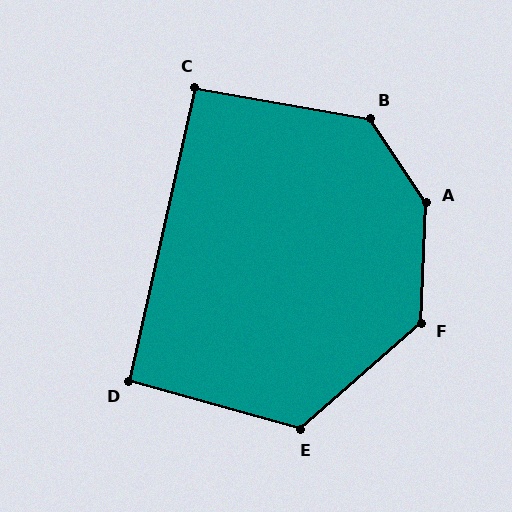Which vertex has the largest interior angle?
A, at approximately 144 degrees.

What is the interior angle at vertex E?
Approximately 123 degrees (obtuse).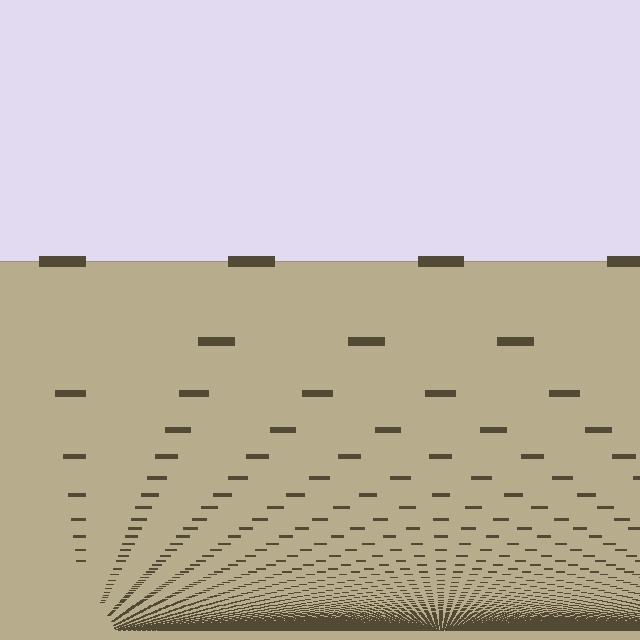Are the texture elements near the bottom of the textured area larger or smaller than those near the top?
Smaller. The gradient is inverted — elements near the bottom are smaller and denser.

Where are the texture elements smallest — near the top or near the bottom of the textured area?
Near the bottom.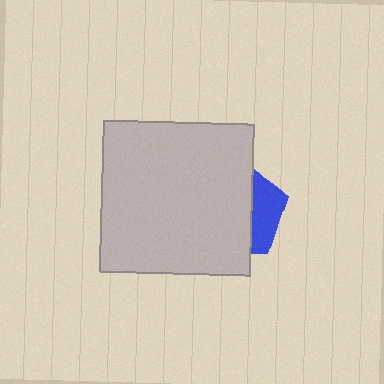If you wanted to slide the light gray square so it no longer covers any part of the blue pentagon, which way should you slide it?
Slide it left — that is the most direct way to separate the two shapes.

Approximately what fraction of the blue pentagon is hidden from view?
Roughly 70% of the blue pentagon is hidden behind the light gray square.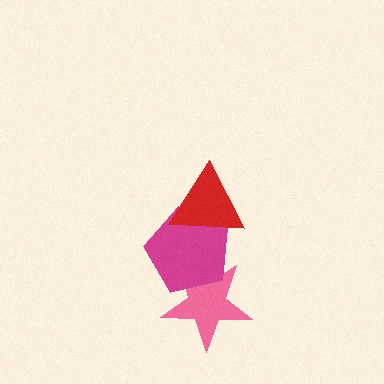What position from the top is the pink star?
The pink star is 3rd from the top.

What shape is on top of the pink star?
The magenta pentagon is on top of the pink star.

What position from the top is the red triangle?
The red triangle is 1st from the top.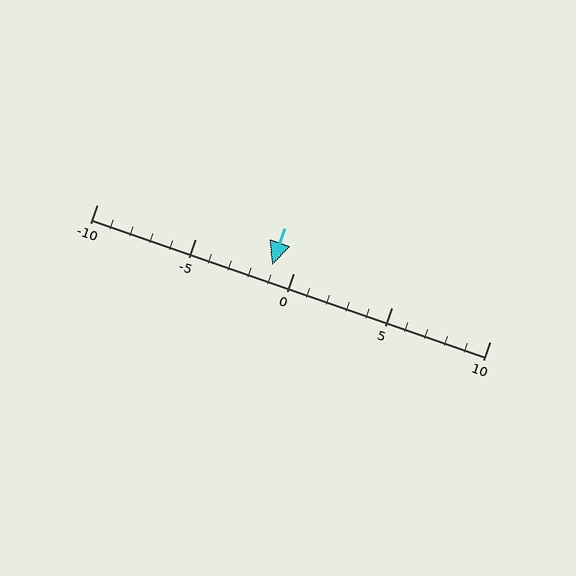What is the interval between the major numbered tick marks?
The major tick marks are spaced 5 units apart.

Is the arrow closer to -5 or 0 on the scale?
The arrow is closer to 0.